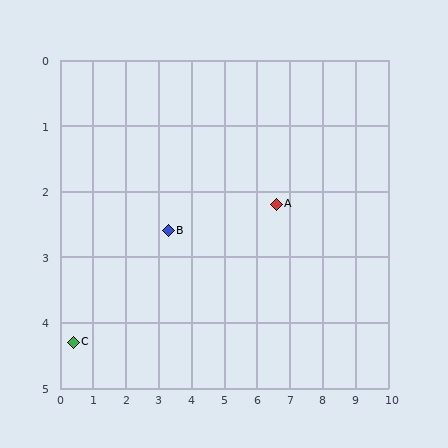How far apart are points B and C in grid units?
Points B and C are about 3.4 grid units apart.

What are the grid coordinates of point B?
Point B is at approximately (3.3, 2.6).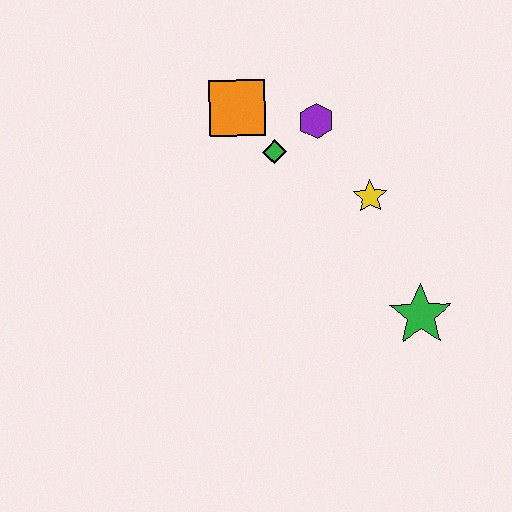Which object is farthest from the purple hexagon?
The green star is farthest from the purple hexagon.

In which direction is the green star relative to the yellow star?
The green star is below the yellow star.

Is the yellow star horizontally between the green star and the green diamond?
Yes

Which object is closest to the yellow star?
The purple hexagon is closest to the yellow star.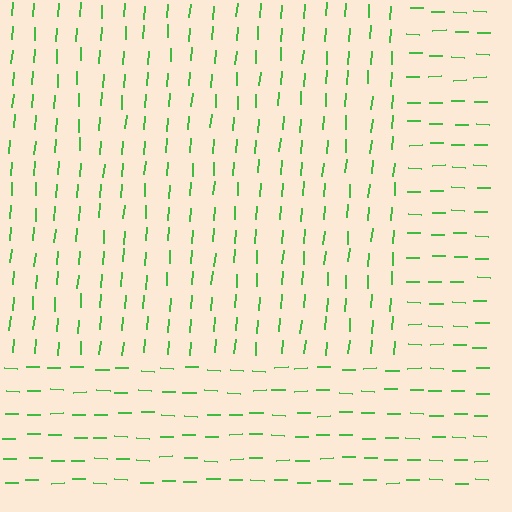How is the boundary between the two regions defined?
The boundary is defined purely by a change in line orientation (approximately 86 degrees difference). All lines are the same color and thickness.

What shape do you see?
I see a rectangle.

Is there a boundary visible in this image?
Yes, there is a texture boundary formed by a change in line orientation.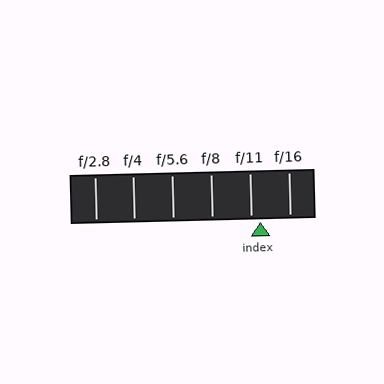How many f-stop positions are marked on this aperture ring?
There are 6 f-stop positions marked.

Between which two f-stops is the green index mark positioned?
The index mark is between f/11 and f/16.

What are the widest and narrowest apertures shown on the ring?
The widest aperture shown is f/2.8 and the narrowest is f/16.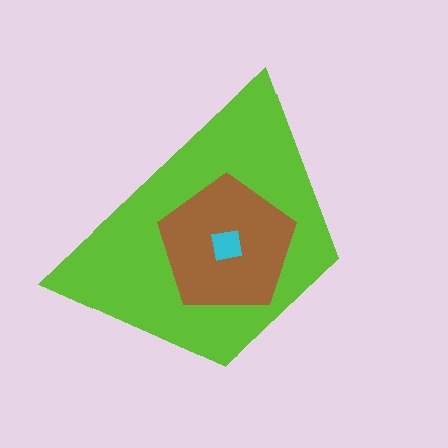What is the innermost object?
The cyan square.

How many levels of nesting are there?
3.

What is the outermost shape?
The lime trapezoid.